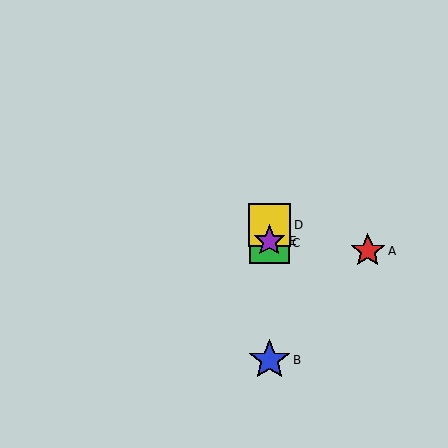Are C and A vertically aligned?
No, C is at x≈269 and A is at x≈368.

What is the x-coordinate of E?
Object E is at x≈269.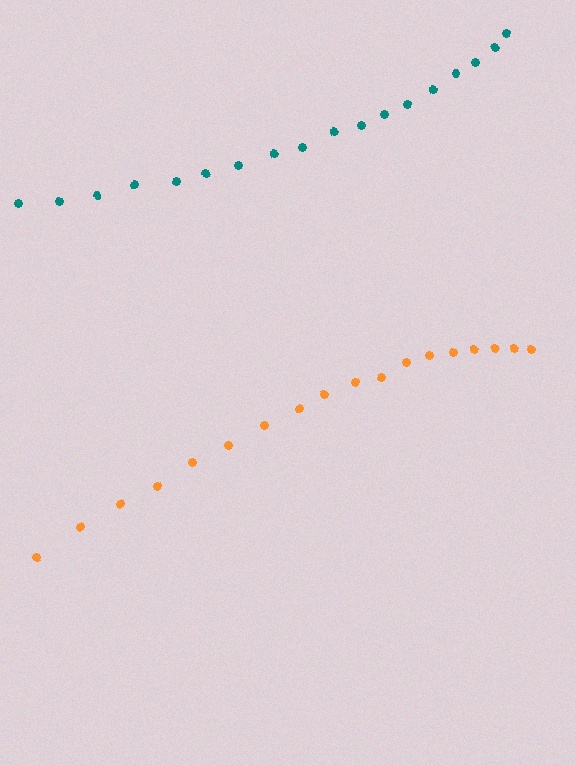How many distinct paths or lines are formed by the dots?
There are 2 distinct paths.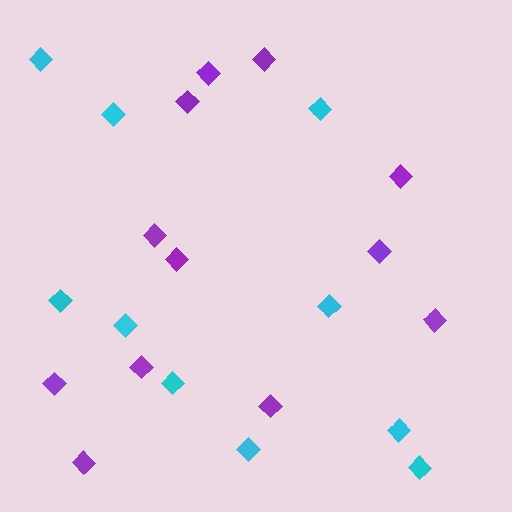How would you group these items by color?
There are 2 groups: one group of cyan diamonds (10) and one group of purple diamonds (12).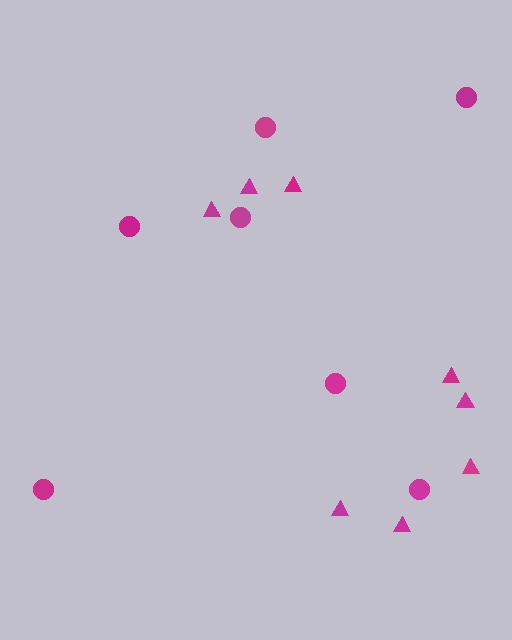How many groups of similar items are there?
There are 2 groups: one group of circles (7) and one group of triangles (8).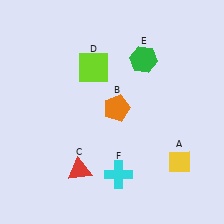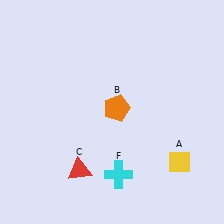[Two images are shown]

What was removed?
The lime square (D), the green hexagon (E) were removed in Image 2.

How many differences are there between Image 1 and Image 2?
There are 2 differences between the two images.